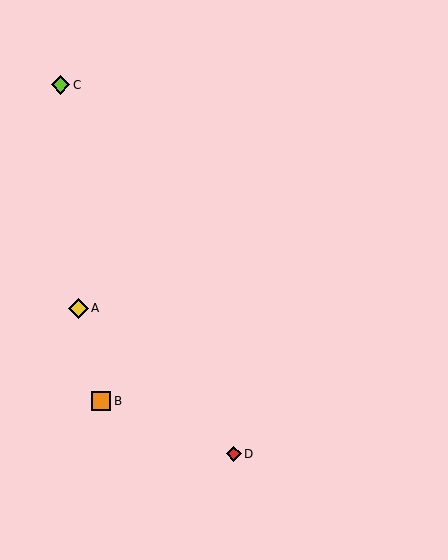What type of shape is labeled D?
Shape D is a red diamond.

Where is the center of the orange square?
The center of the orange square is at (101, 401).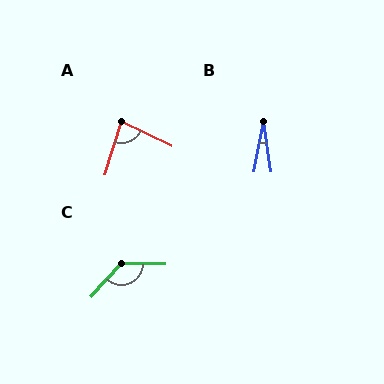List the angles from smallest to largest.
B (20°), A (81°), C (131°).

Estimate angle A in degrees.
Approximately 81 degrees.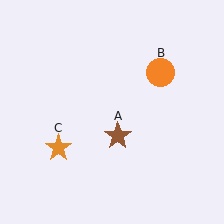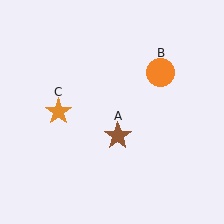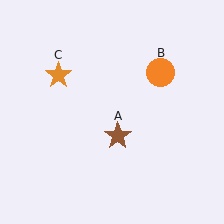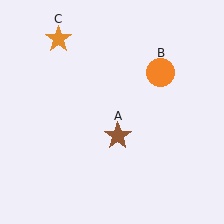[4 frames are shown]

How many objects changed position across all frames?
1 object changed position: orange star (object C).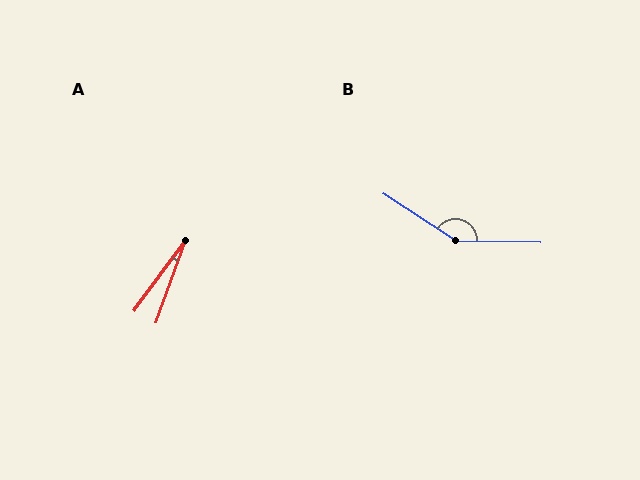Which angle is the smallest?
A, at approximately 16 degrees.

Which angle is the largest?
B, at approximately 148 degrees.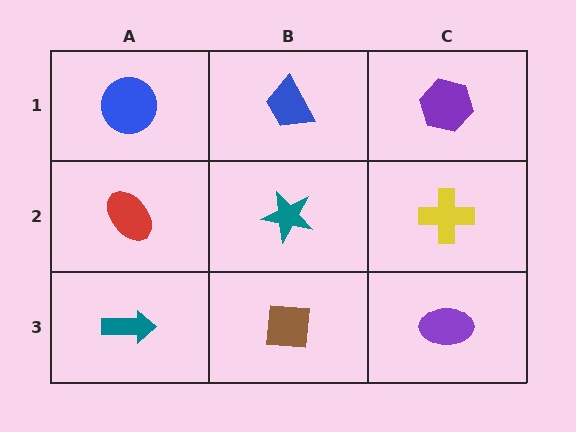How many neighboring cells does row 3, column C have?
2.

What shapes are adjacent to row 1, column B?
A teal star (row 2, column B), a blue circle (row 1, column A), a purple hexagon (row 1, column C).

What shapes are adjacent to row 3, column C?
A yellow cross (row 2, column C), a brown square (row 3, column B).